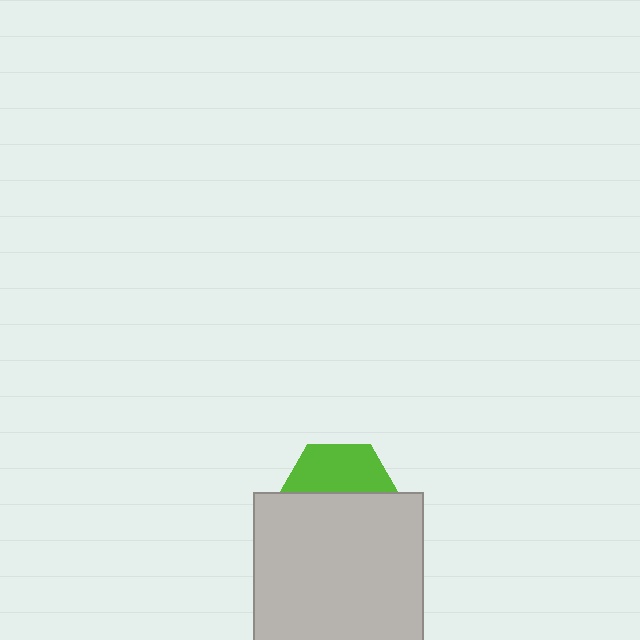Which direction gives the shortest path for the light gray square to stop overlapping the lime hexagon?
Moving down gives the shortest separation.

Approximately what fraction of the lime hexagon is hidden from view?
Roughly 58% of the lime hexagon is hidden behind the light gray square.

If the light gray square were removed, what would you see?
You would see the complete lime hexagon.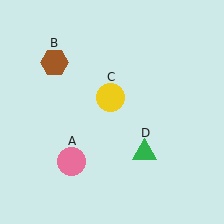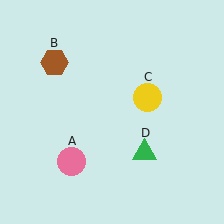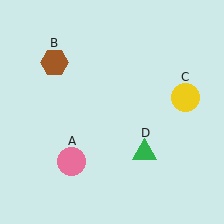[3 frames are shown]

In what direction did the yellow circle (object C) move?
The yellow circle (object C) moved right.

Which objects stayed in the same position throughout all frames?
Pink circle (object A) and brown hexagon (object B) and green triangle (object D) remained stationary.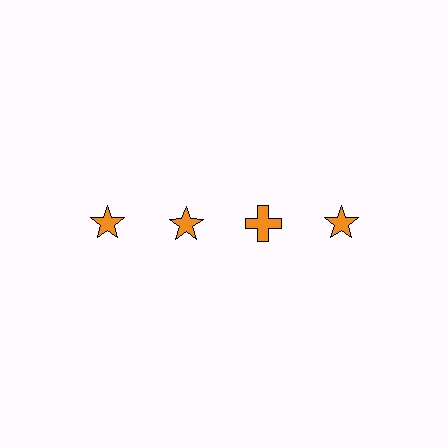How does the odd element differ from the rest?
It has a different shape: cross instead of star.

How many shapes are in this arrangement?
There are 4 shapes arranged in a grid pattern.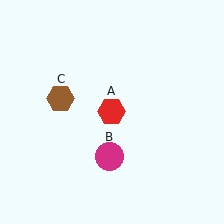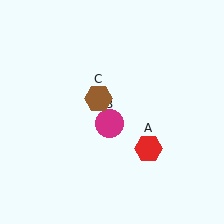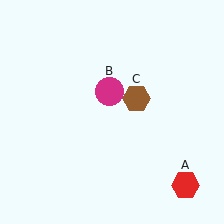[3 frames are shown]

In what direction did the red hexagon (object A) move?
The red hexagon (object A) moved down and to the right.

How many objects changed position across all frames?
3 objects changed position: red hexagon (object A), magenta circle (object B), brown hexagon (object C).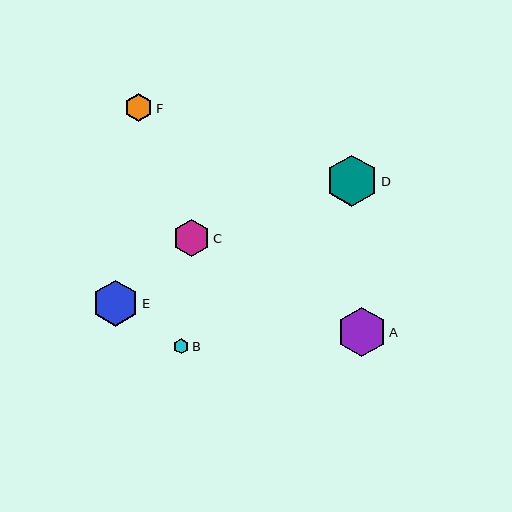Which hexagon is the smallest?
Hexagon B is the smallest with a size of approximately 15 pixels.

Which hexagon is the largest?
Hexagon D is the largest with a size of approximately 52 pixels.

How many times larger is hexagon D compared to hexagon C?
Hexagon D is approximately 1.4 times the size of hexagon C.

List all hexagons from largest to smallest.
From largest to smallest: D, A, E, C, F, B.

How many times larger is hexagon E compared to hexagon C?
Hexagon E is approximately 1.3 times the size of hexagon C.